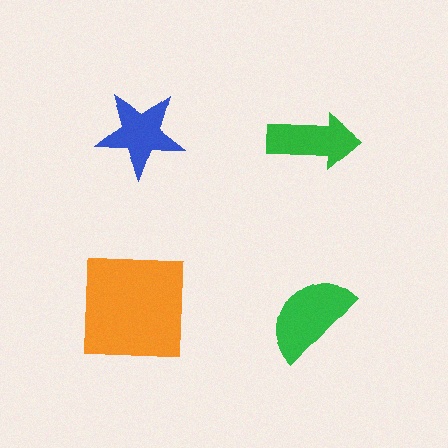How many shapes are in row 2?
2 shapes.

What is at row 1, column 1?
A blue star.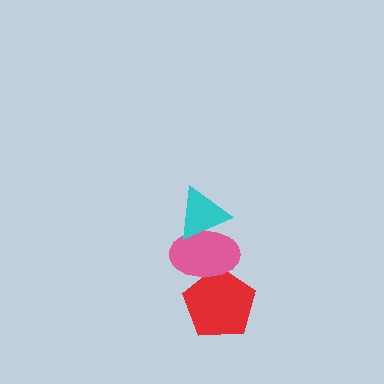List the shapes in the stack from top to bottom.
From top to bottom: the cyan triangle, the pink ellipse, the red pentagon.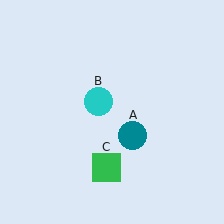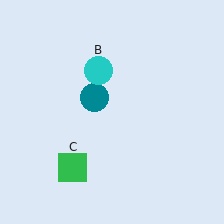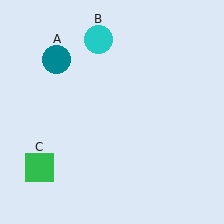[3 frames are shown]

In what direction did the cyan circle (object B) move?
The cyan circle (object B) moved up.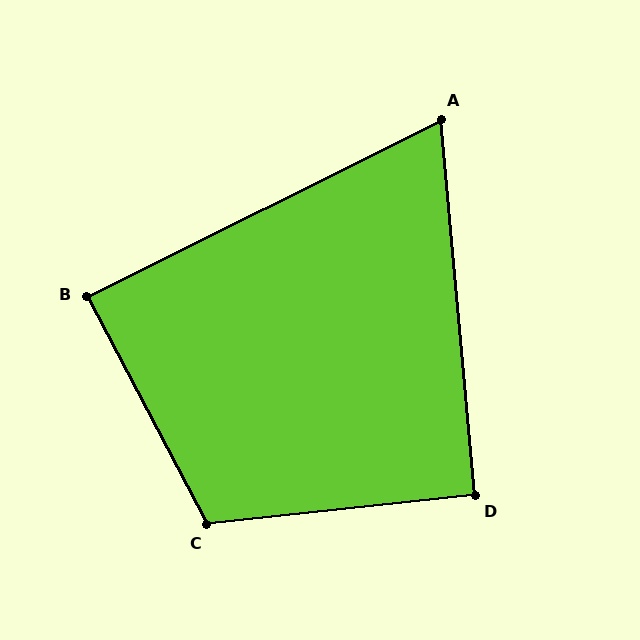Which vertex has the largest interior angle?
C, at approximately 111 degrees.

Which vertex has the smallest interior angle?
A, at approximately 69 degrees.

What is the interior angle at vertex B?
Approximately 89 degrees (approximately right).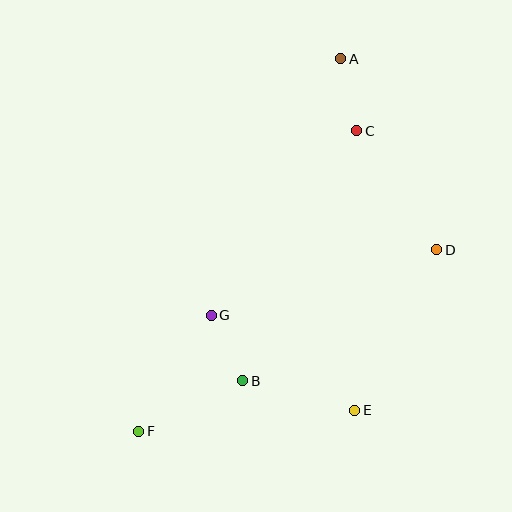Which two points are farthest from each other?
Points A and F are farthest from each other.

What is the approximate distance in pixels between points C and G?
The distance between C and G is approximately 235 pixels.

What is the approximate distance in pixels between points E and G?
The distance between E and G is approximately 172 pixels.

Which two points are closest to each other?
Points B and G are closest to each other.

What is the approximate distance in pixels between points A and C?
The distance between A and C is approximately 74 pixels.